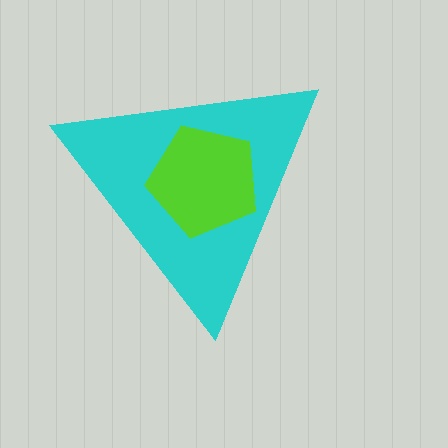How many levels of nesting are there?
2.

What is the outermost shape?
The cyan triangle.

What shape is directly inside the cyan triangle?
The lime pentagon.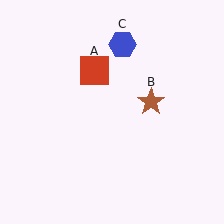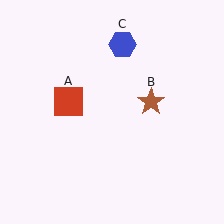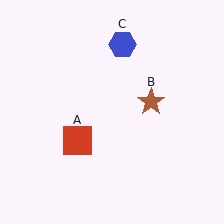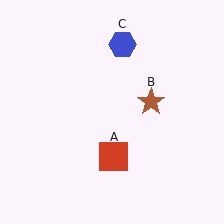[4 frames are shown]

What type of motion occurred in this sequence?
The red square (object A) rotated counterclockwise around the center of the scene.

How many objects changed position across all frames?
1 object changed position: red square (object A).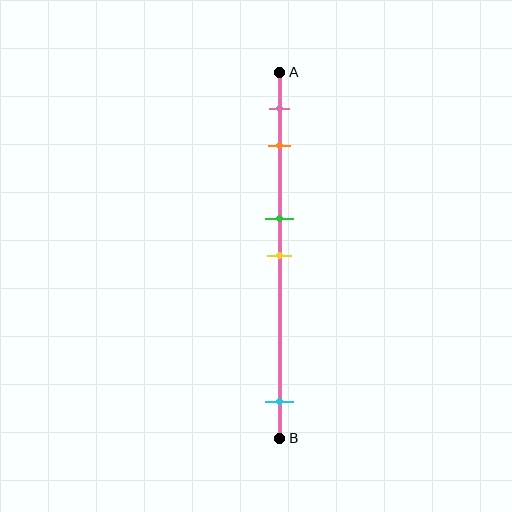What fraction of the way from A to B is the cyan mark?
The cyan mark is approximately 90% (0.9) of the way from A to B.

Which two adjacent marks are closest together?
The green and yellow marks are the closest adjacent pair.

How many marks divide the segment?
There are 5 marks dividing the segment.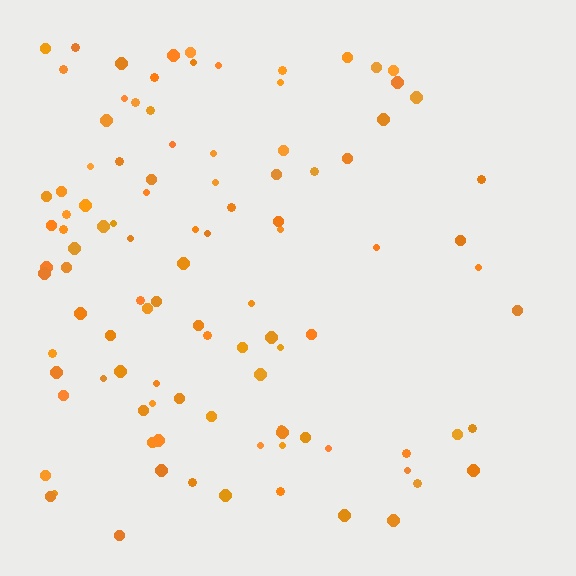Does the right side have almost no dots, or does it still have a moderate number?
Still a moderate number, just noticeably fewer than the left.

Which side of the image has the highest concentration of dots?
The left.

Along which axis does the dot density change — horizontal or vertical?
Horizontal.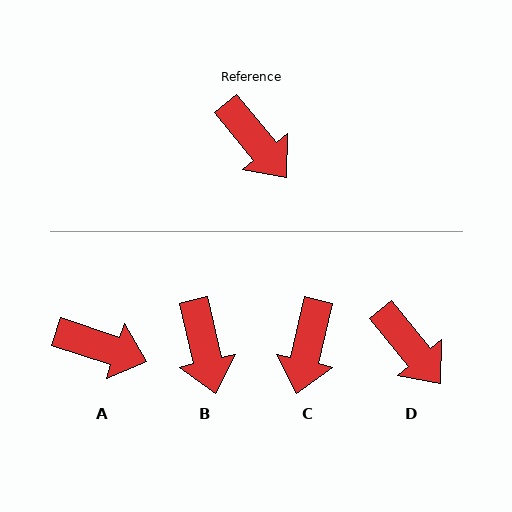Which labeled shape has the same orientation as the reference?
D.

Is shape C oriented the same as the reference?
No, it is off by about 52 degrees.